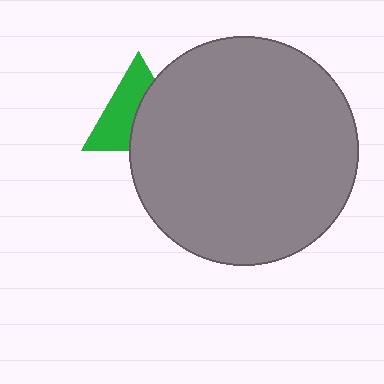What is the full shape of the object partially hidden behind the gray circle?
The partially hidden object is a green triangle.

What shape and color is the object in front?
The object in front is a gray circle.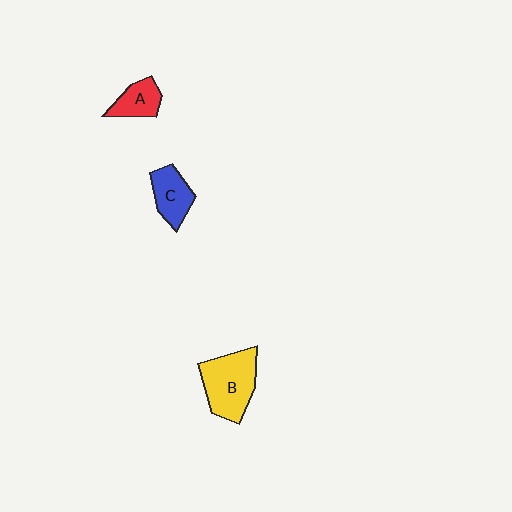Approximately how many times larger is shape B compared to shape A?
Approximately 2.0 times.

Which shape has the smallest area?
Shape A (red).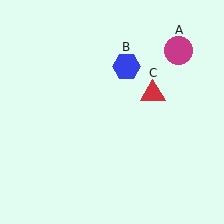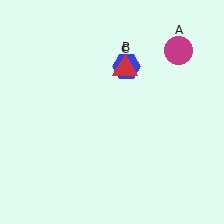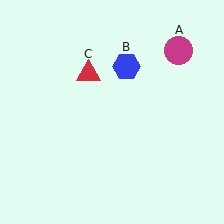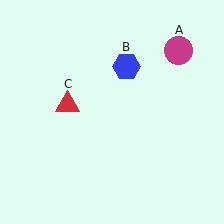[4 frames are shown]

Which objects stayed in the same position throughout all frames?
Magenta circle (object A) and blue hexagon (object B) remained stationary.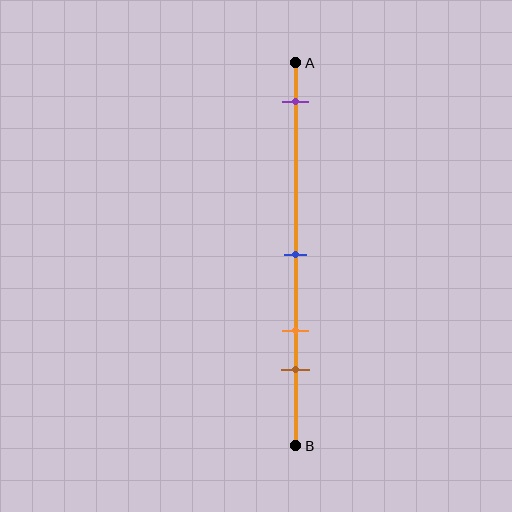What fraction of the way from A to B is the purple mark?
The purple mark is approximately 10% (0.1) of the way from A to B.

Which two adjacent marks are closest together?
The orange and brown marks are the closest adjacent pair.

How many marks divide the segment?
There are 4 marks dividing the segment.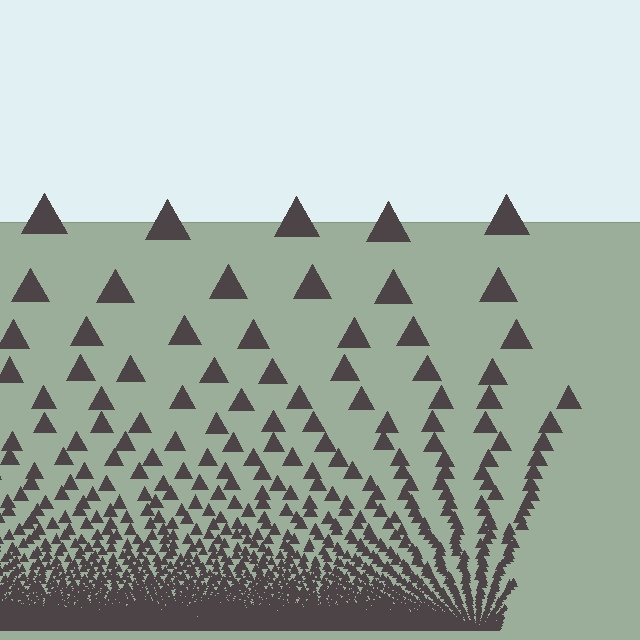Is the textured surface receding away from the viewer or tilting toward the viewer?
The surface appears to tilt toward the viewer. Texture elements get larger and sparser toward the top.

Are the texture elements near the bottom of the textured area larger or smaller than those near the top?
Smaller. The gradient is inverted — elements near the bottom are smaller and denser.